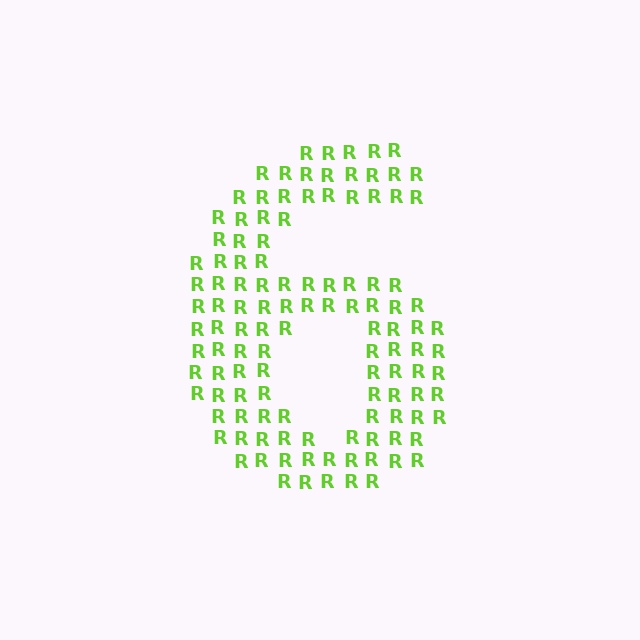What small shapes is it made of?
It is made of small letter R's.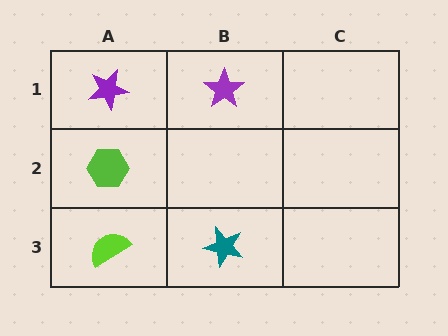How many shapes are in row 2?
1 shape.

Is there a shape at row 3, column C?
No, that cell is empty.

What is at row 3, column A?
A lime semicircle.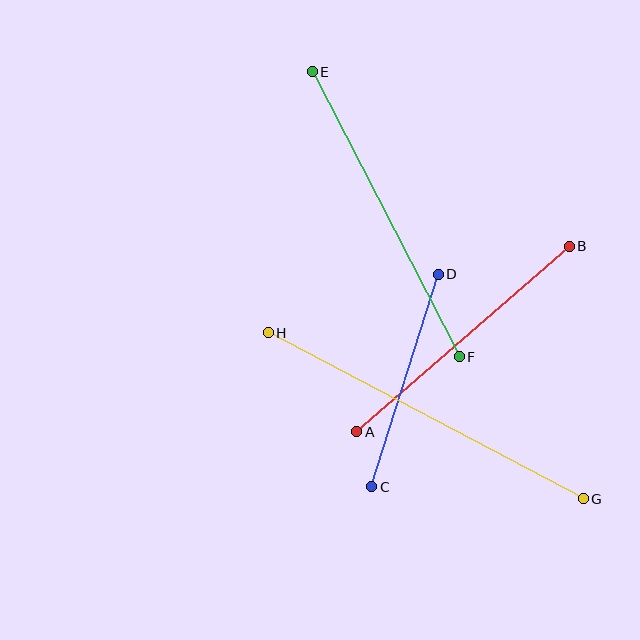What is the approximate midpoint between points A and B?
The midpoint is at approximately (463, 339) pixels.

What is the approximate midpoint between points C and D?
The midpoint is at approximately (405, 380) pixels.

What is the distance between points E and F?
The distance is approximately 321 pixels.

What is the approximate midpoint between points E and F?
The midpoint is at approximately (386, 214) pixels.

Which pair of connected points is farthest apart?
Points G and H are farthest apart.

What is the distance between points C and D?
The distance is approximately 222 pixels.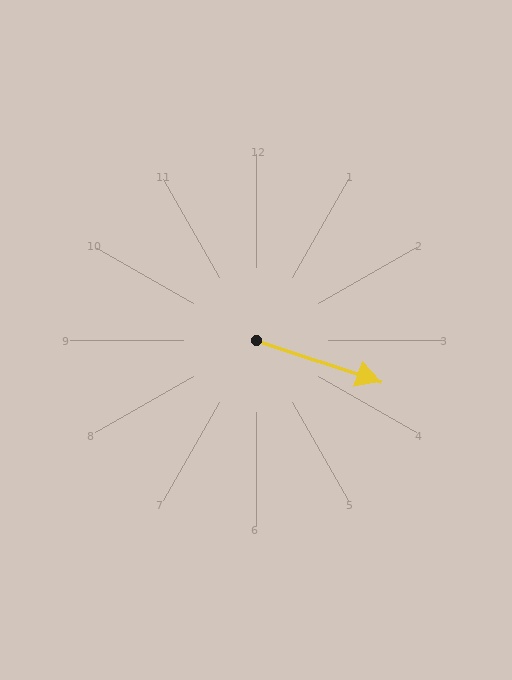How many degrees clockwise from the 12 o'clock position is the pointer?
Approximately 108 degrees.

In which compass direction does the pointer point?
East.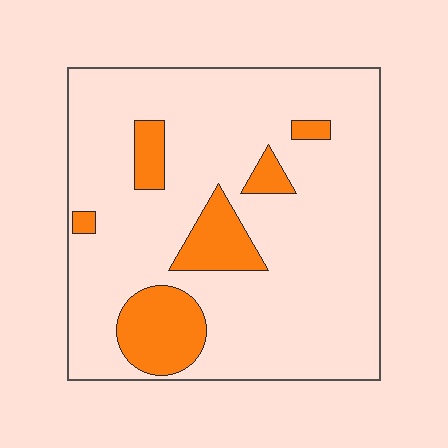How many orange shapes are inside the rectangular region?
6.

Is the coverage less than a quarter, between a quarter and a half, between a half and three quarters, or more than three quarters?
Less than a quarter.